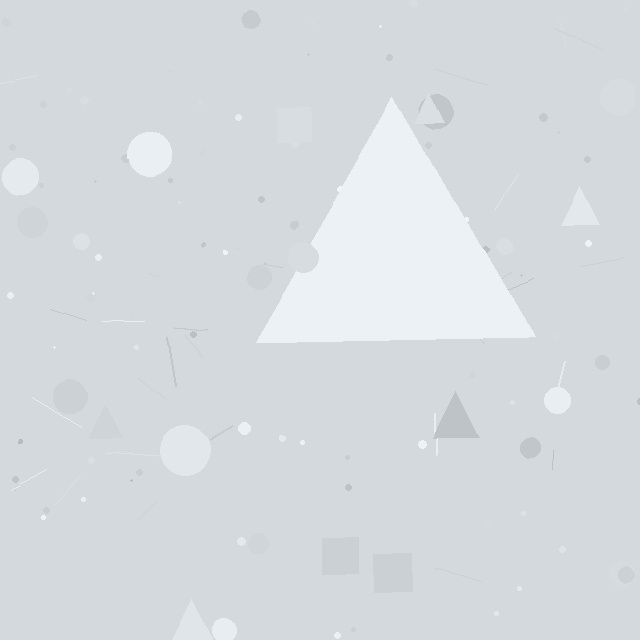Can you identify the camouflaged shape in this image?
The camouflaged shape is a triangle.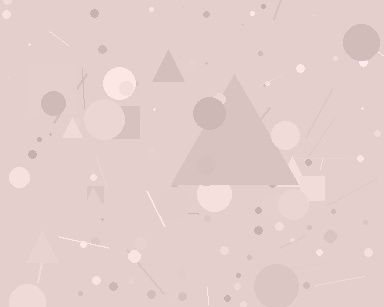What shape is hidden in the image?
A triangle is hidden in the image.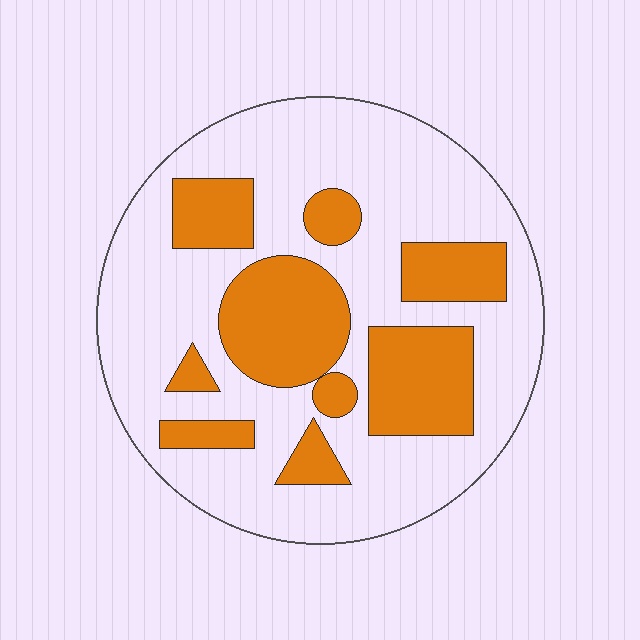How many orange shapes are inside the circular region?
9.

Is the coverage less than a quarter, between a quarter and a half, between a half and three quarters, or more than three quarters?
Between a quarter and a half.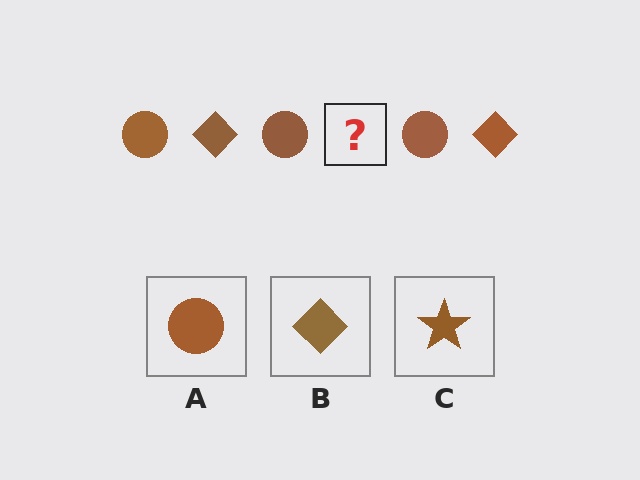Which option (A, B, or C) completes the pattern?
B.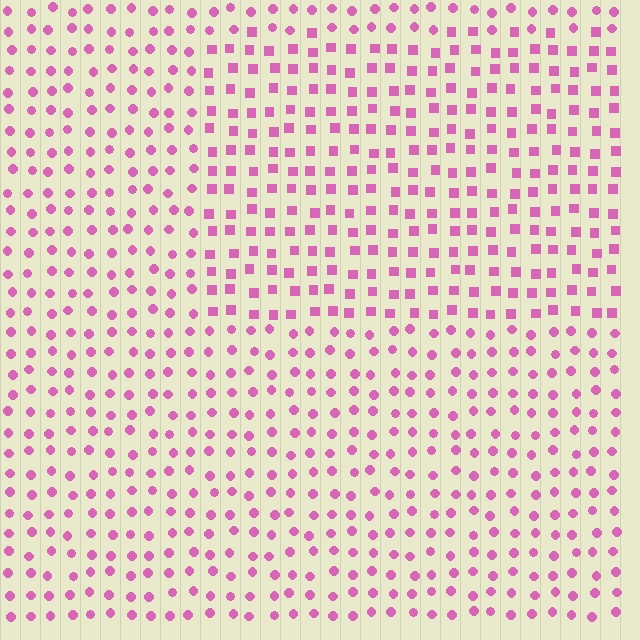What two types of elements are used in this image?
The image uses squares inside the rectangle region and circles outside it.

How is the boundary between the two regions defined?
The boundary is defined by a change in element shape: squares inside vs. circles outside. All elements share the same color and spacing.